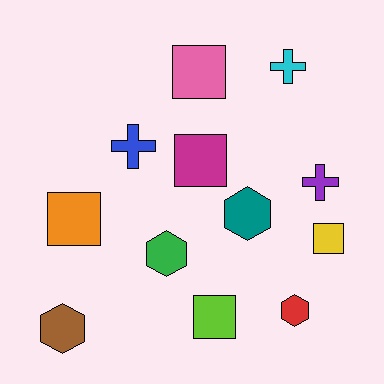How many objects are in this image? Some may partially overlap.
There are 12 objects.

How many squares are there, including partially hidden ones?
There are 5 squares.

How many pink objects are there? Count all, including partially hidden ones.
There is 1 pink object.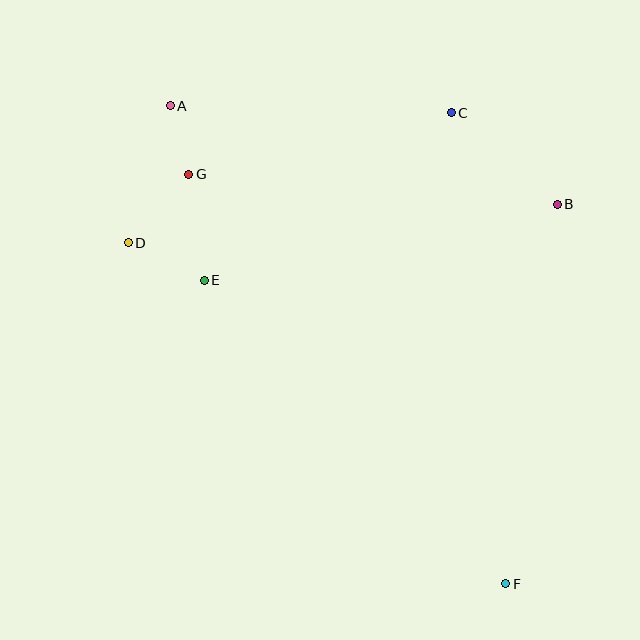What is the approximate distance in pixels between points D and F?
The distance between D and F is approximately 509 pixels.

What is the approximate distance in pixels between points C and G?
The distance between C and G is approximately 270 pixels.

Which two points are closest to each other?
Points A and G are closest to each other.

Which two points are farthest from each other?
Points A and F are farthest from each other.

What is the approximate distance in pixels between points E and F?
The distance between E and F is approximately 428 pixels.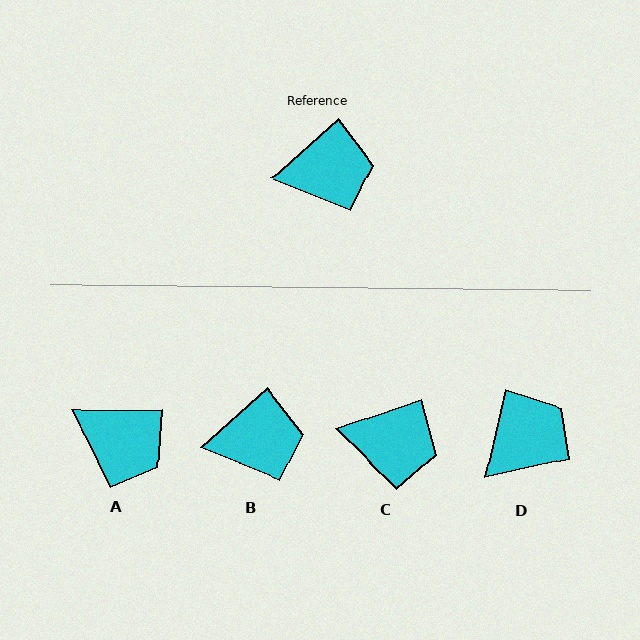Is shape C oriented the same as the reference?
No, it is off by about 22 degrees.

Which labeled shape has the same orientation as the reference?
B.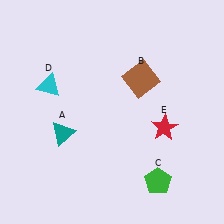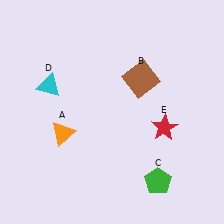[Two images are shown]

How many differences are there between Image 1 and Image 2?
There is 1 difference between the two images.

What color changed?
The triangle (A) changed from teal in Image 1 to orange in Image 2.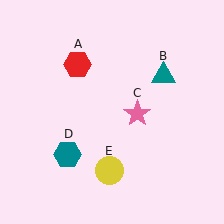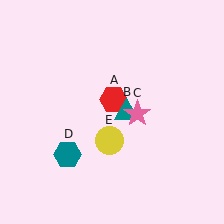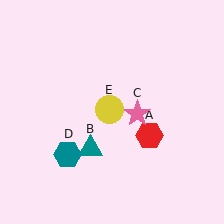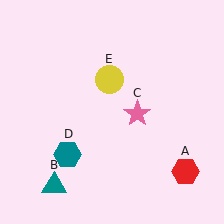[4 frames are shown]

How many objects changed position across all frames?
3 objects changed position: red hexagon (object A), teal triangle (object B), yellow circle (object E).